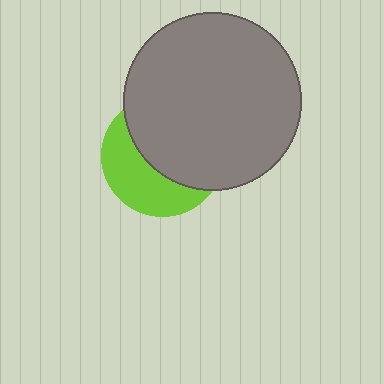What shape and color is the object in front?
The object in front is a gray circle.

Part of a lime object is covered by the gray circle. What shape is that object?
It is a circle.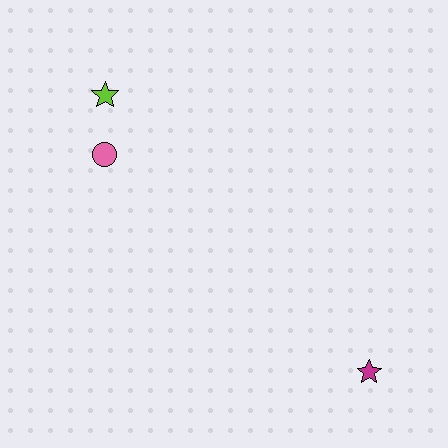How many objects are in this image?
There are 3 objects.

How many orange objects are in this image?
There are no orange objects.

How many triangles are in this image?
There are no triangles.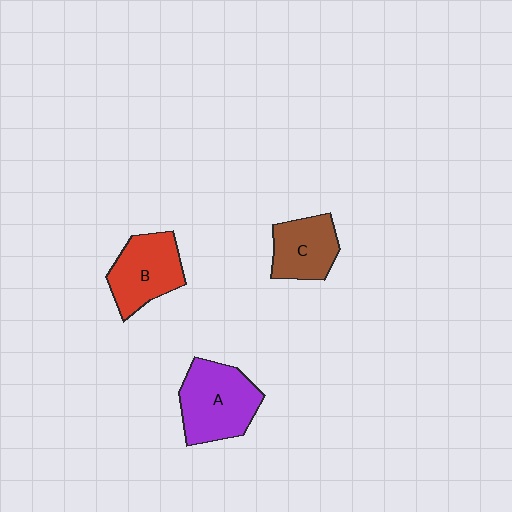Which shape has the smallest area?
Shape C (brown).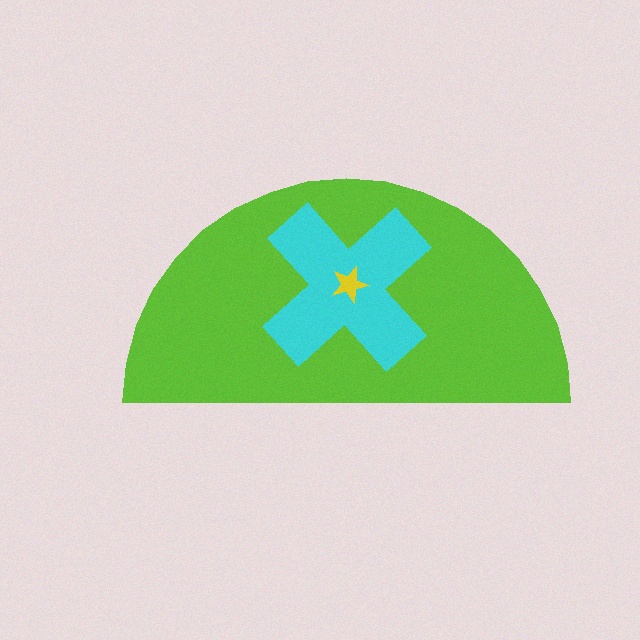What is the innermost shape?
The yellow star.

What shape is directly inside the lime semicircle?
The cyan cross.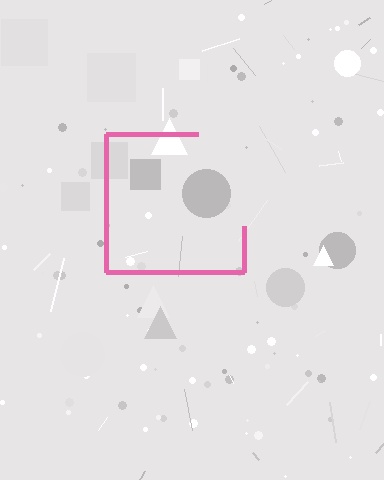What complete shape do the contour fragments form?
The contour fragments form a square.